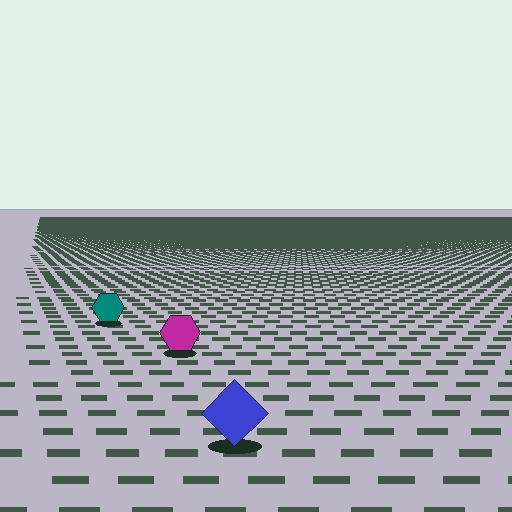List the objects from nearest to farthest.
From nearest to farthest: the blue diamond, the magenta hexagon, the teal hexagon.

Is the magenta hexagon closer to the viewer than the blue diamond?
No. The blue diamond is closer — you can tell from the texture gradient: the ground texture is coarser near it.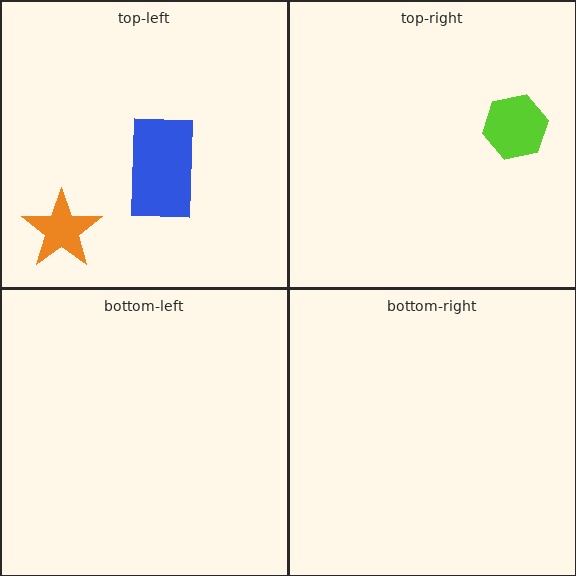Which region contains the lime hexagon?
The top-right region.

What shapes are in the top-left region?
The blue rectangle, the orange star.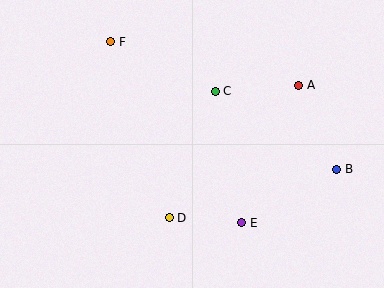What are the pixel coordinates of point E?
Point E is at (242, 223).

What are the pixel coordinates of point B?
Point B is at (337, 169).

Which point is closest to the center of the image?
Point C at (215, 91) is closest to the center.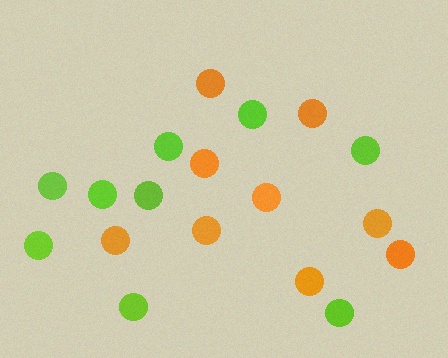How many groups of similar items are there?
There are 2 groups: one group of orange circles (9) and one group of lime circles (9).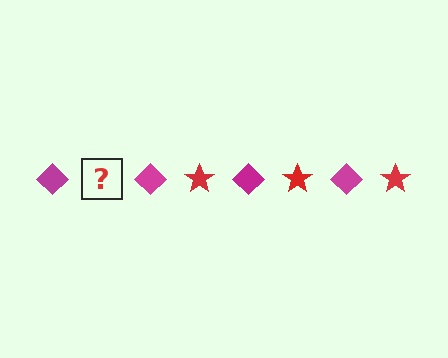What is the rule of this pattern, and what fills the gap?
The rule is that the pattern alternates between magenta diamond and red star. The gap should be filled with a red star.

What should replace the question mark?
The question mark should be replaced with a red star.